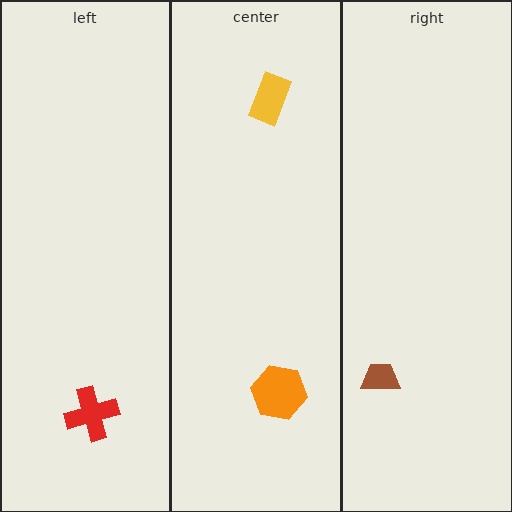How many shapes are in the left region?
1.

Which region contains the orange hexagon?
The center region.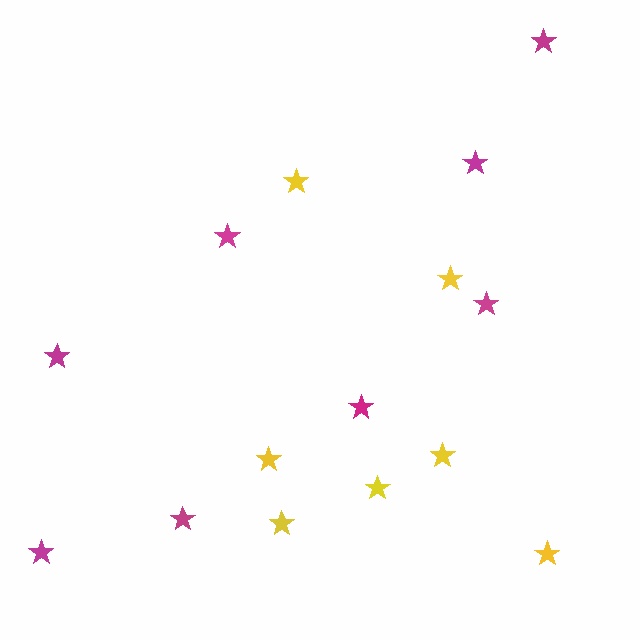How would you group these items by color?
There are 2 groups: one group of magenta stars (8) and one group of yellow stars (7).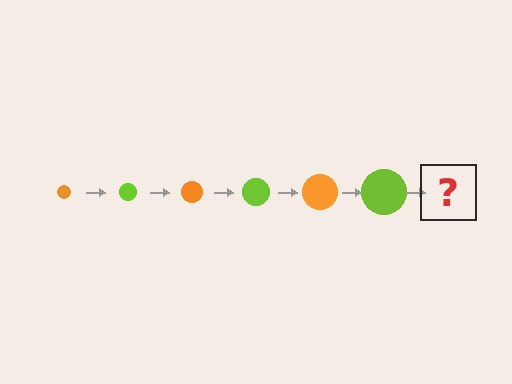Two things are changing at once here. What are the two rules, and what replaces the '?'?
The two rules are that the circle grows larger each step and the color cycles through orange and lime. The '?' should be an orange circle, larger than the previous one.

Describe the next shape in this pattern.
It should be an orange circle, larger than the previous one.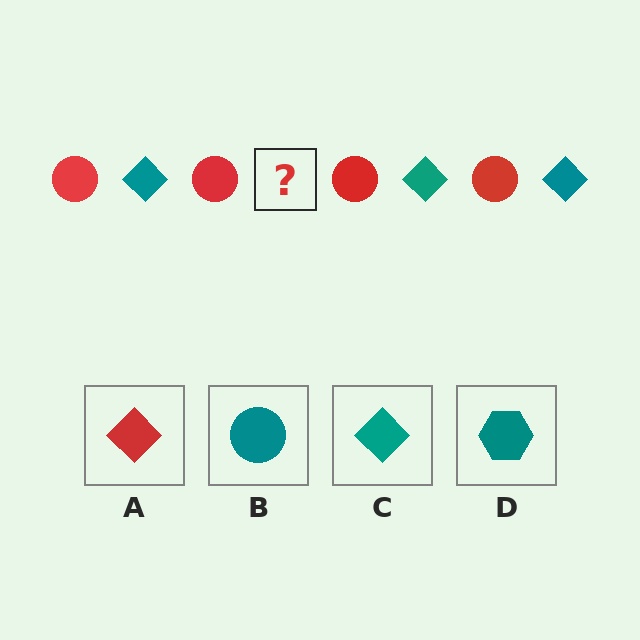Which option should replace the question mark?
Option C.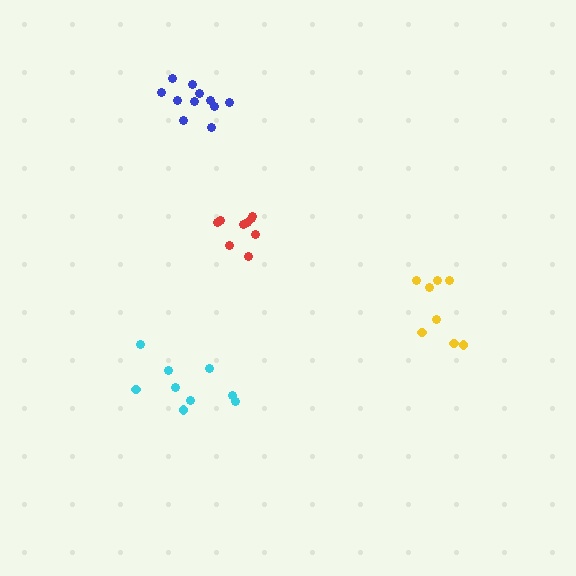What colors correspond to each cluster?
The clusters are colored: yellow, cyan, blue, red.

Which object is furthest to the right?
The yellow cluster is rightmost.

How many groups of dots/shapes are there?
There are 4 groups.